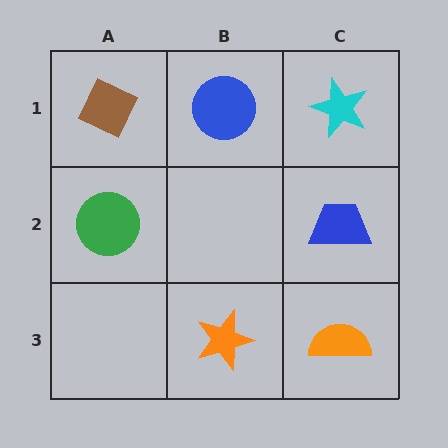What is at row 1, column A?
A brown diamond.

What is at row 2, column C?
A blue trapezoid.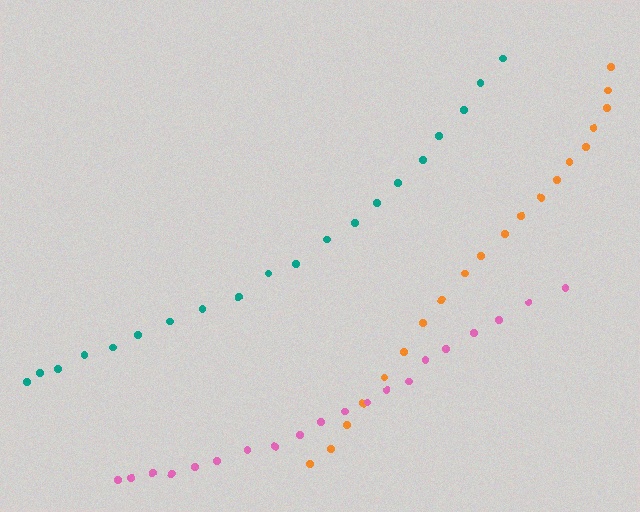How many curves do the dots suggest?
There are 3 distinct paths.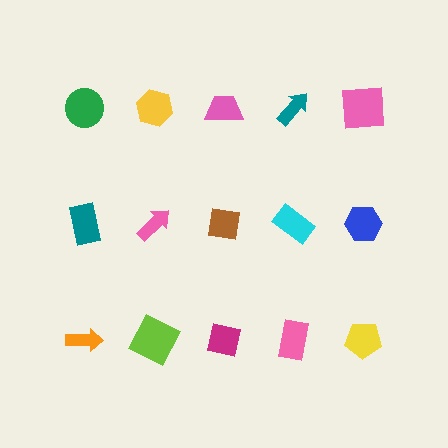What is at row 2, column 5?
A blue hexagon.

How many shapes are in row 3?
5 shapes.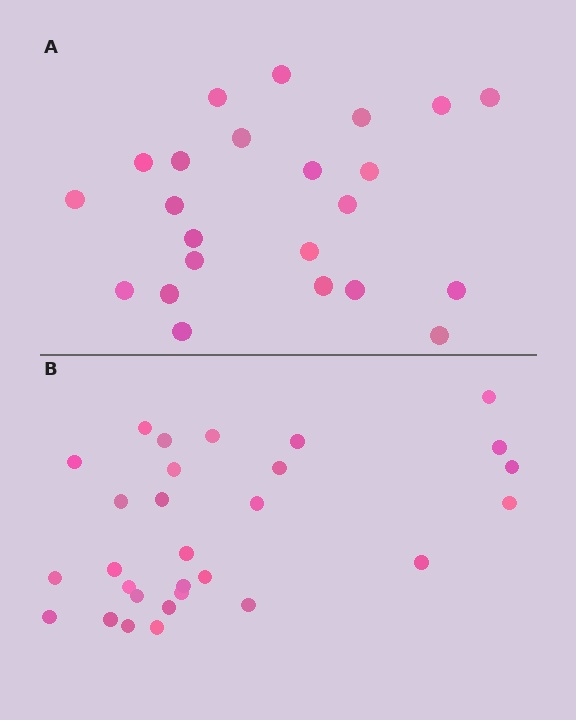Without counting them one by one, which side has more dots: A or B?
Region B (the bottom region) has more dots.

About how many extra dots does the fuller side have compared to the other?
Region B has about 6 more dots than region A.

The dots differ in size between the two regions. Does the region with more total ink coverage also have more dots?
No. Region A has more total ink coverage because its dots are larger, but region B actually contains more individual dots. Total area can be misleading — the number of items is what matters here.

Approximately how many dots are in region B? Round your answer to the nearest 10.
About 30 dots. (The exact count is 29, which rounds to 30.)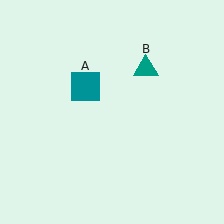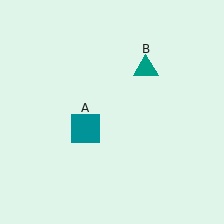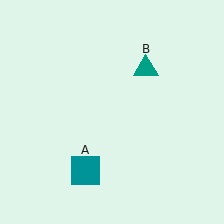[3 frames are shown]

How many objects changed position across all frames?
1 object changed position: teal square (object A).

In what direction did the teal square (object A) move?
The teal square (object A) moved down.